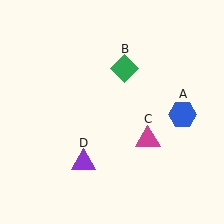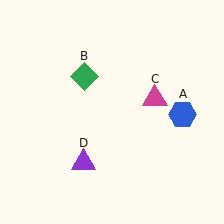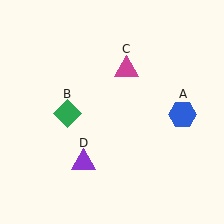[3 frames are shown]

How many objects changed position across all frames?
2 objects changed position: green diamond (object B), magenta triangle (object C).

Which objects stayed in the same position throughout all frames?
Blue hexagon (object A) and purple triangle (object D) remained stationary.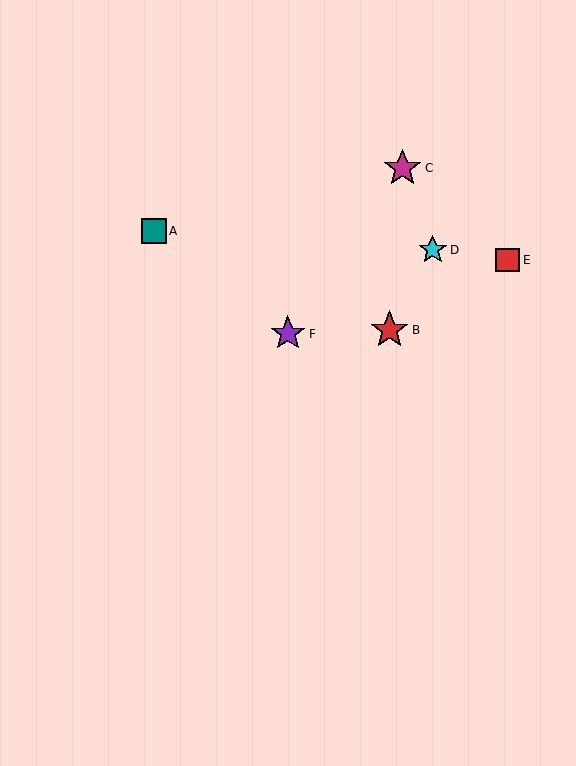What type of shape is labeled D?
Shape D is a cyan star.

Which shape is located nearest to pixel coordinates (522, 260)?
The red square (labeled E) at (508, 260) is nearest to that location.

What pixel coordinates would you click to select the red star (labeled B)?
Click at (390, 330) to select the red star B.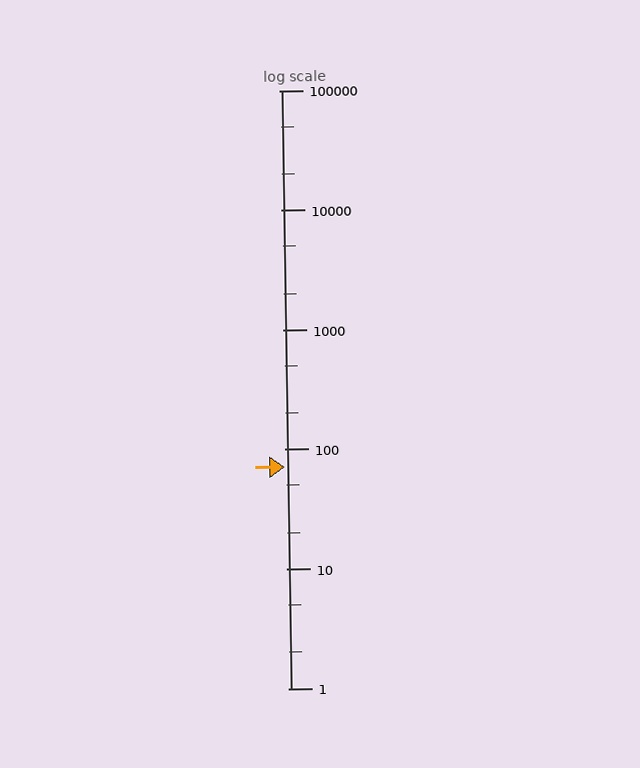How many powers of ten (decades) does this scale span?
The scale spans 5 decades, from 1 to 100000.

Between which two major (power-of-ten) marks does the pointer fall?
The pointer is between 10 and 100.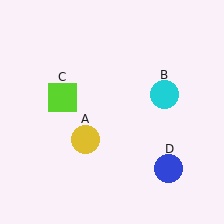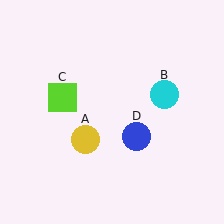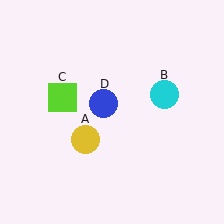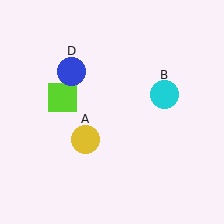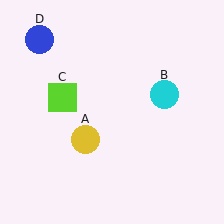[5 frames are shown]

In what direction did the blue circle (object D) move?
The blue circle (object D) moved up and to the left.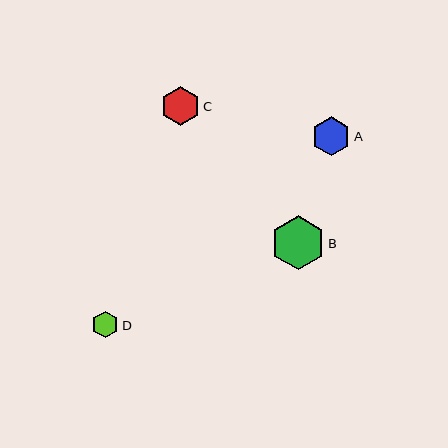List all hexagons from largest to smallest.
From largest to smallest: B, C, A, D.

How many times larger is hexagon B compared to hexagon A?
Hexagon B is approximately 1.4 times the size of hexagon A.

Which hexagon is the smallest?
Hexagon D is the smallest with a size of approximately 27 pixels.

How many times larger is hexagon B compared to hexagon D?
Hexagon B is approximately 2.0 times the size of hexagon D.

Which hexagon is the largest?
Hexagon B is the largest with a size of approximately 54 pixels.